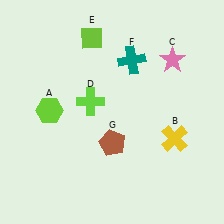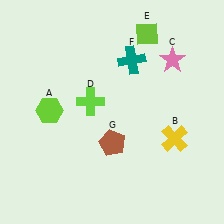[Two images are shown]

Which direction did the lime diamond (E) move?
The lime diamond (E) moved right.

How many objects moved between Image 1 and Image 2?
1 object moved between the two images.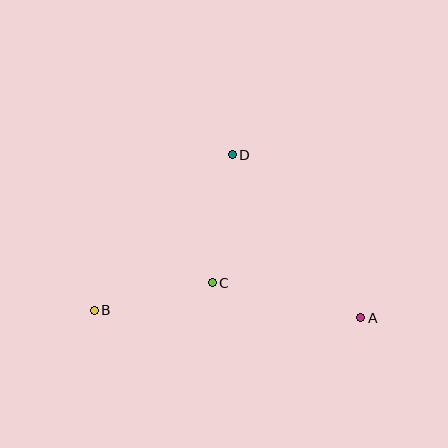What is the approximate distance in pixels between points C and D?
The distance between C and D is approximately 130 pixels.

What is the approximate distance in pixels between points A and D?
The distance between A and D is approximately 208 pixels.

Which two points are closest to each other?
Points B and C are closest to each other.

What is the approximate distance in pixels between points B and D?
The distance between B and D is approximately 208 pixels.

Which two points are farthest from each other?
Points A and B are farthest from each other.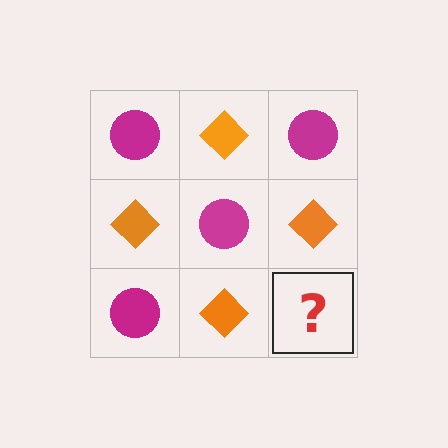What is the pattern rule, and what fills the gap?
The rule is that it alternates magenta circle and orange diamond in a checkerboard pattern. The gap should be filled with a magenta circle.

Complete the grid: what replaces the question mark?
The question mark should be replaced with a magenta circle.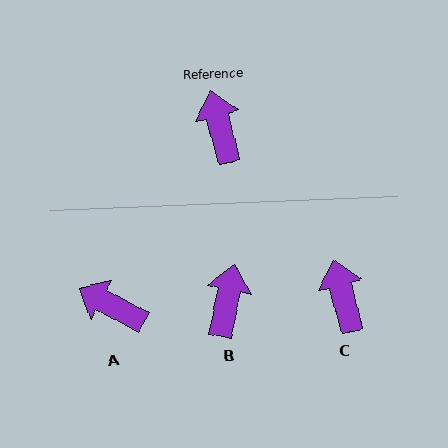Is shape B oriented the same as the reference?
No, it is off by about 26 degrees.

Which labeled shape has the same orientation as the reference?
C.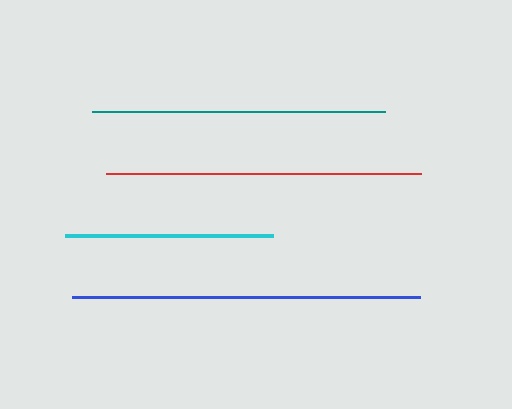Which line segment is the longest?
The blue line is the longest at approximately 348 pixels.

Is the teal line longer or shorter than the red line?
The red line is longer than the teal line.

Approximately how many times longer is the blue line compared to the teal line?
The blue line is approximately 1.2 times the length of the teal line.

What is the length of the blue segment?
The blue segment is approximately 348 pixels long.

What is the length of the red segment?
The red segment is approximately 315 pixels long.